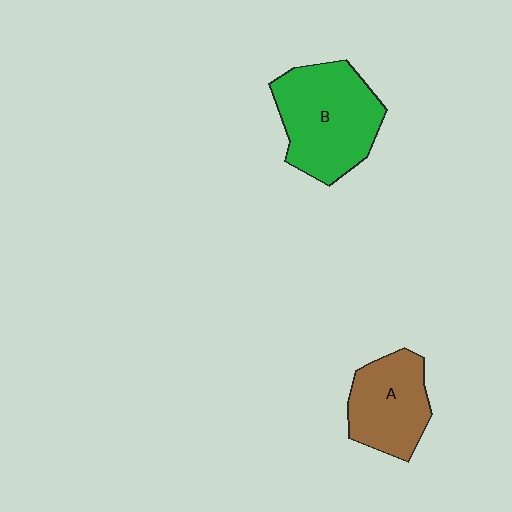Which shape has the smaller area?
Shape A (brown).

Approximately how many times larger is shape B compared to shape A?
Approximately 1.4 times.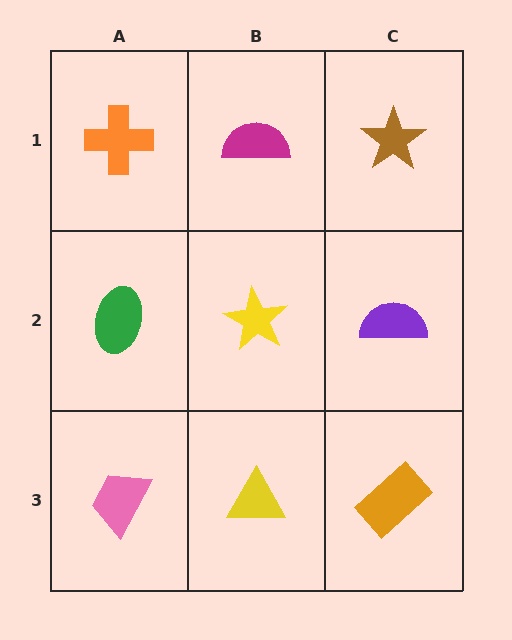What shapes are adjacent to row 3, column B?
A yellow star (row 2, column B), a pink trapezoid (row 3, column A), an orange rectangle (row 3, column C).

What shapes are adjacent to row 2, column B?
A magenta semicircle (row 1, column B), a yellow triangle (row 3, column B), a green ellipse (row 2, column A), a purple semicircle (row 2, column C).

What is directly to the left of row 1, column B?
An orange cross.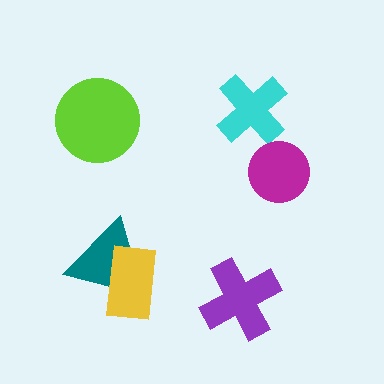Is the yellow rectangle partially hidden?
No, no other shape covers it.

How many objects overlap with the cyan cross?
0 objects overlap with the cyan cross.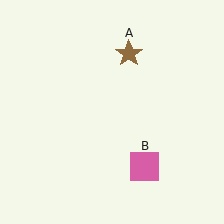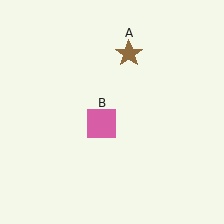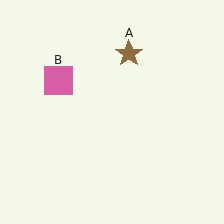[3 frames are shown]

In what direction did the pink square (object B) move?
The pink square (object B) moved up and to the left.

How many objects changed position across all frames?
1 object changed position: pink square (object B).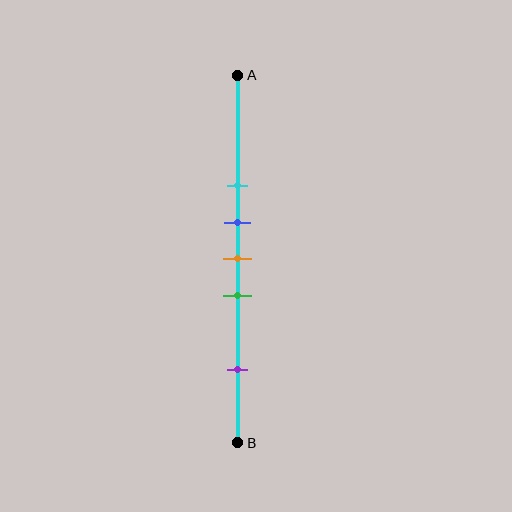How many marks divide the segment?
There are 5 marks dividing the segment.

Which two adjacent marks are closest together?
The blue and orange marks are the closest adjacent pair.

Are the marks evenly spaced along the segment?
No, the marks are not evenly spaced.